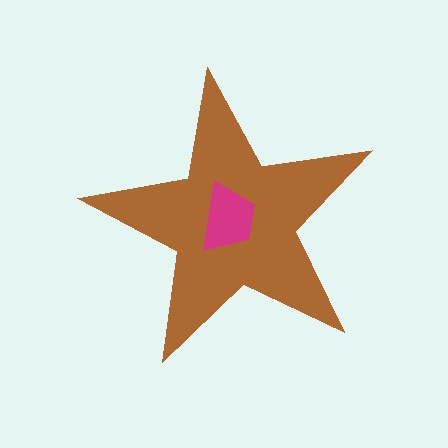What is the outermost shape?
The brown star.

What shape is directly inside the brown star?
The magenta trapezoid.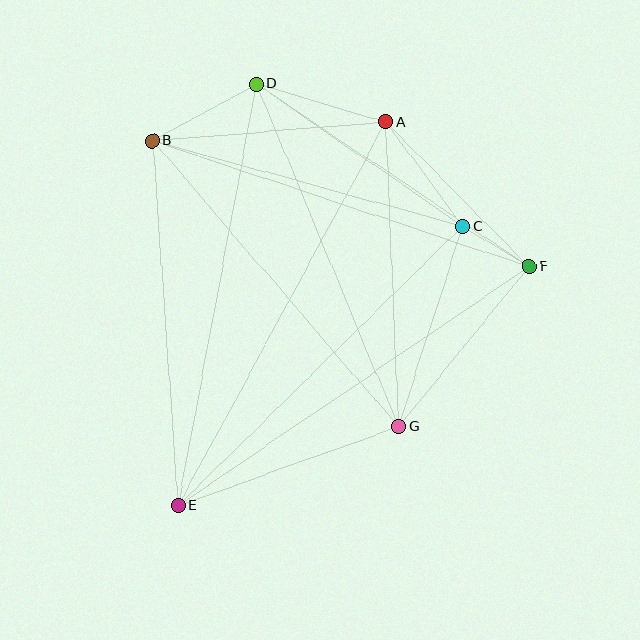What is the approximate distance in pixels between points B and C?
The distance between B and C is approximately 321 pixels.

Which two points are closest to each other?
Points C and F are closest to each other.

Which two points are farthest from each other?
Points A and E are farthest from each other.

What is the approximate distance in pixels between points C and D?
The distance between C and D is approximately 251 pixels.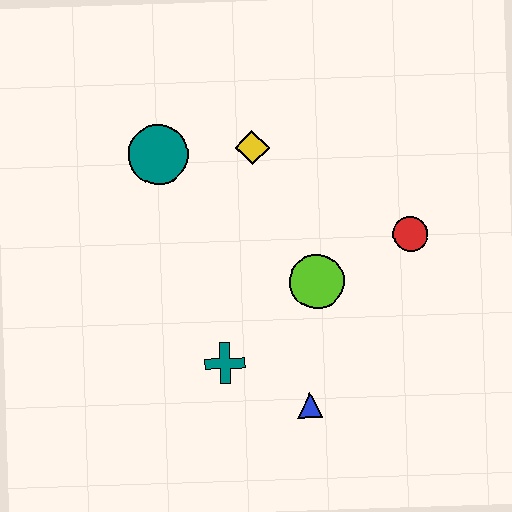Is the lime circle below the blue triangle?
No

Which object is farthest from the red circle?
The teal circle is farthest from the red circle.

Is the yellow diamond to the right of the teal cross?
Yes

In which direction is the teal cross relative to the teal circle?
The teal cross is below the teal circle.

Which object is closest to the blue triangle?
The teal cross is closest to the blue triangle.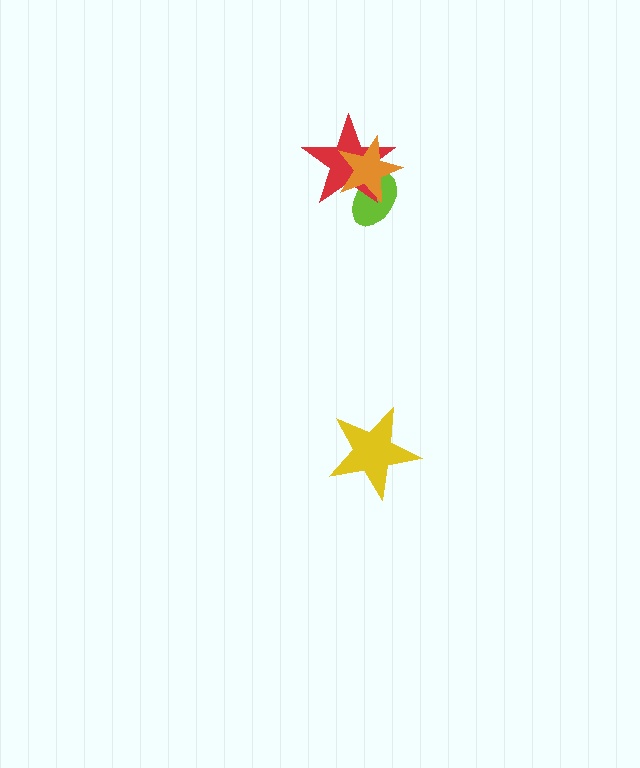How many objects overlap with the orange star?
2 objects overlap with the orange star.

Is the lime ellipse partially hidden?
Yes, it is partially covered by another shape.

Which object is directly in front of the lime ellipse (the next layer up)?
The red star is directly in front of the lime ellipse.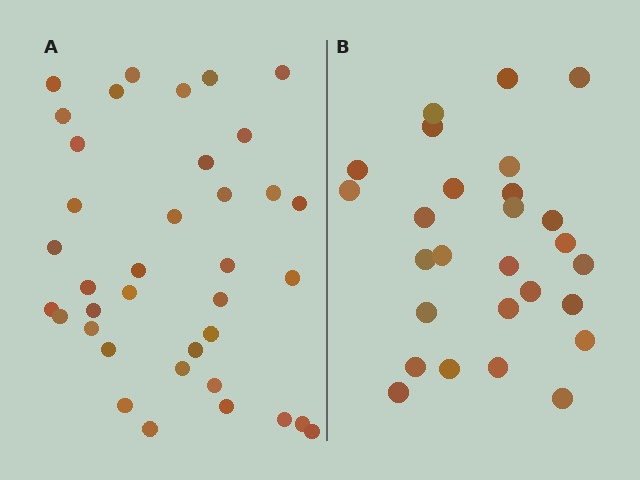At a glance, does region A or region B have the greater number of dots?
Region A (the left region) has more dots.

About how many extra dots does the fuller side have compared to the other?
Region A has roughly 10 or so more dots than region B.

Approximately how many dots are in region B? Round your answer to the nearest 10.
About 30 dots. (The exact count is 27, which rounds to 30.)